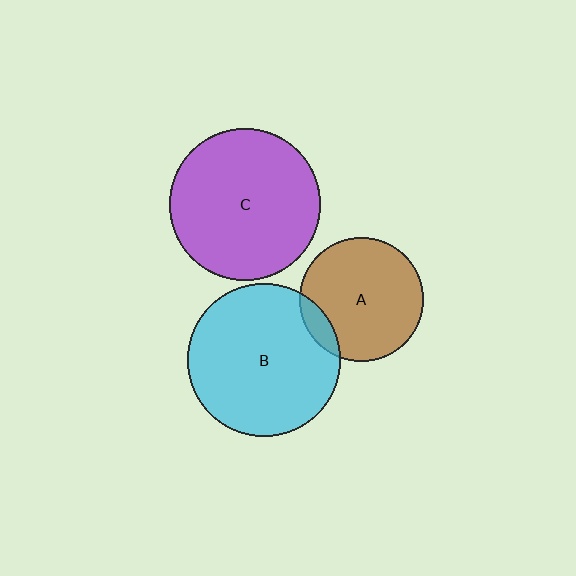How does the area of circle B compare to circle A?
Approximately 1.5 times.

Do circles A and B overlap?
Yes.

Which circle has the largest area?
Circle B (cyan).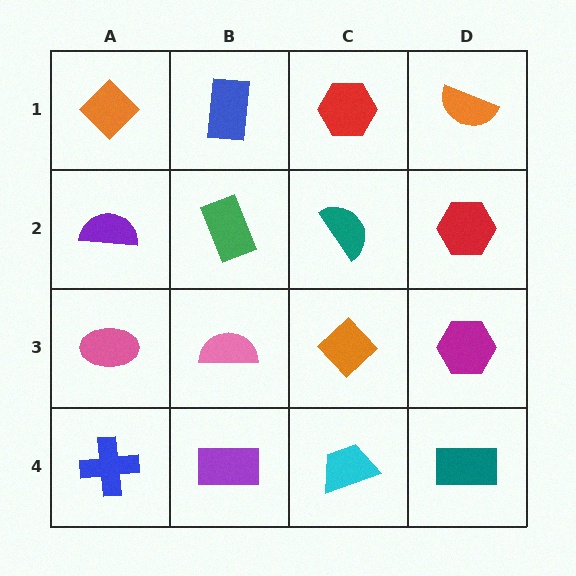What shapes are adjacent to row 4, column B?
A pink semicircle (row 3, column B), a blue cross (row 4, column A), a cyan trapezoid (row 4, column C).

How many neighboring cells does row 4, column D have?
2.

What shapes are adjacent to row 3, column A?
A purple semicircle (row 2, column A), a blue cross (row 4, column A), a pink semicircle (row 3, column B).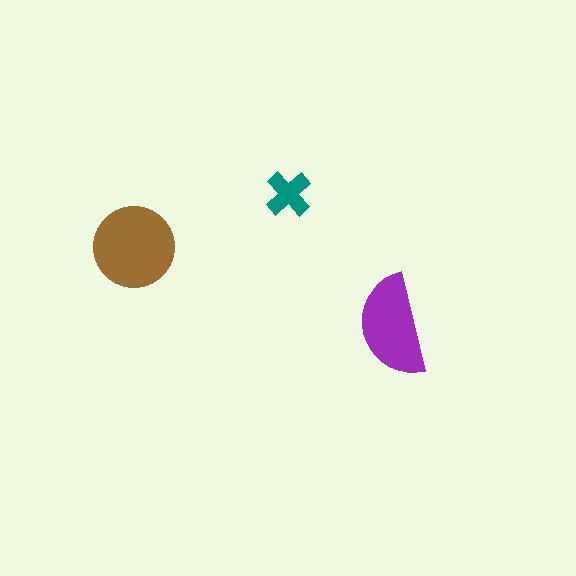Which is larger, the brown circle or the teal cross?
The brown circle.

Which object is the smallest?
The teal cross.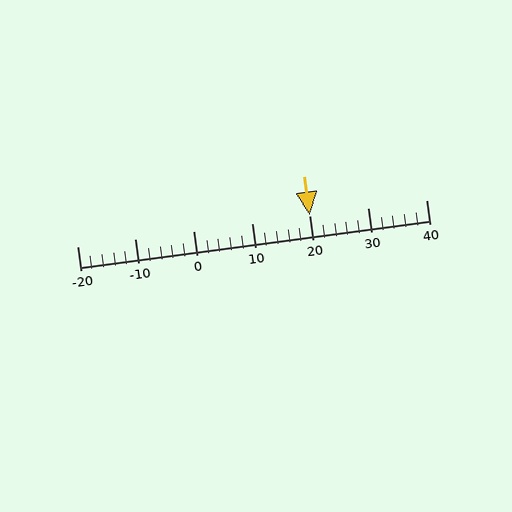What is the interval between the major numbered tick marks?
The major tick marks are spaced 10 units apart.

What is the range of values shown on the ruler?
The ruler shows values from -20 to 40.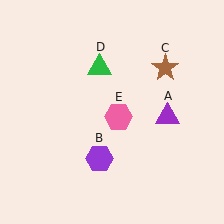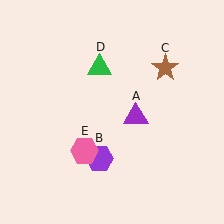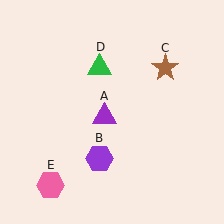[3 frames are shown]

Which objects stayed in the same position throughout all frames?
Purple hexagon (object B) and brown star (object C) and green triangle (object D) remained stationary.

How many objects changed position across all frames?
2 objects changed position: purple triangle (object A), pink hexagon (object E).